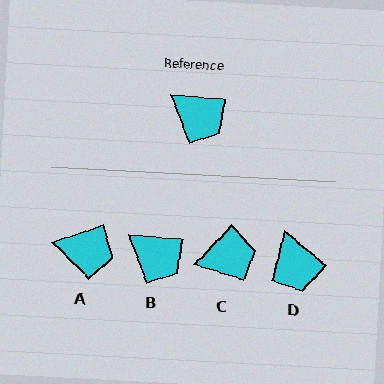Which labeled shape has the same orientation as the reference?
B.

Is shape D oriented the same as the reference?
No, it is off by about 35 degrees.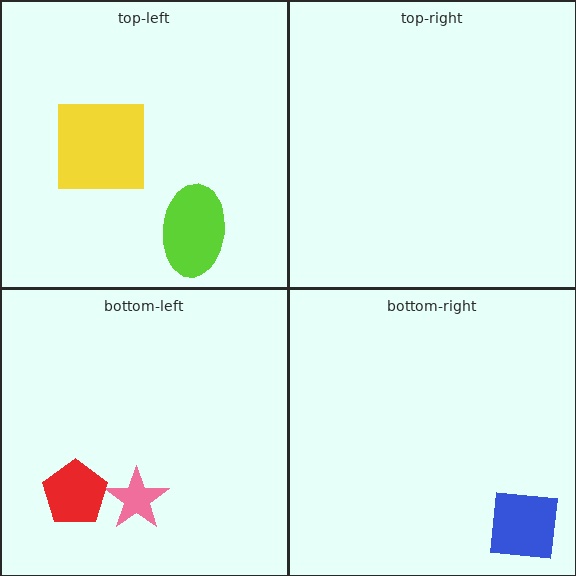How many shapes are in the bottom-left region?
2.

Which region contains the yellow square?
The top-left region.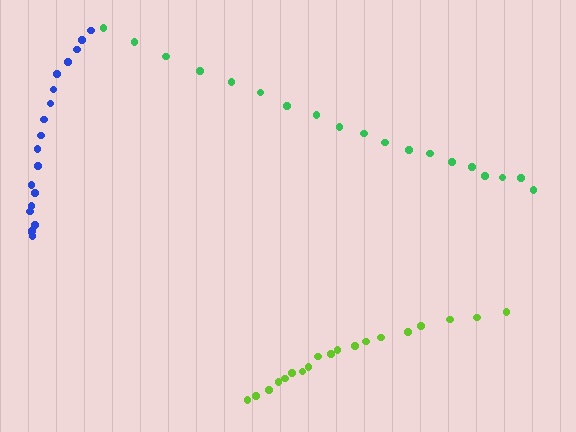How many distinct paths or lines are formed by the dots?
There are 3 distinct paths.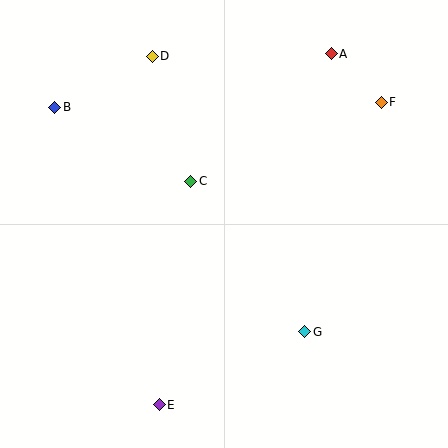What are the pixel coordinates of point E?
Point E is at (159, 405).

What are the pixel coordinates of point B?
Point B is at (55, 107).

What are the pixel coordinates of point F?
Point F is at (381, 102).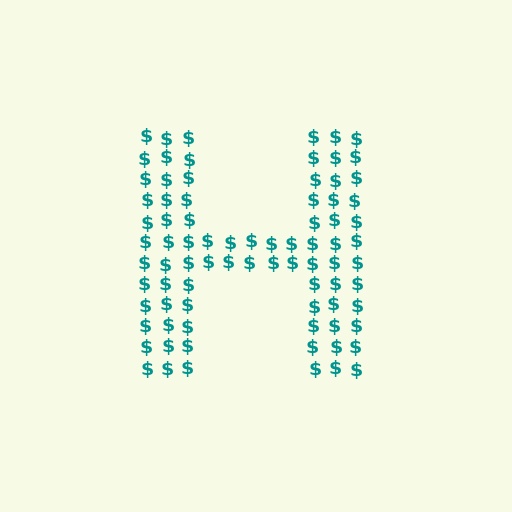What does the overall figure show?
The overall figure shows the letter H.